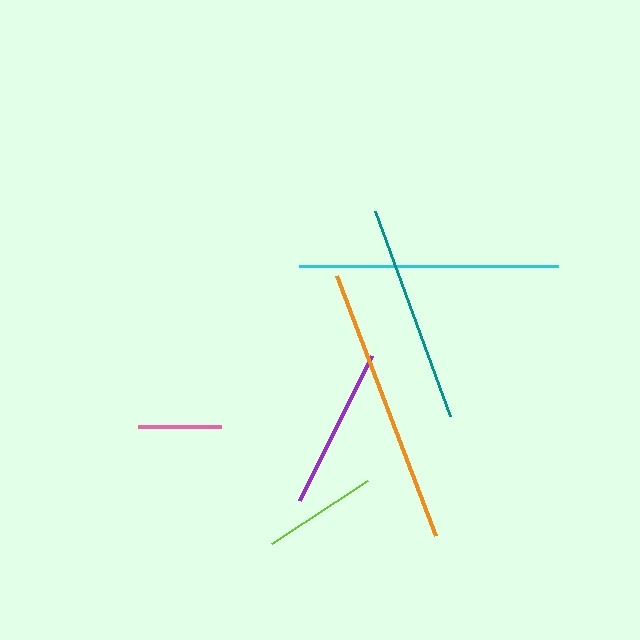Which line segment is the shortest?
The pink line is the shortest at approximately 82 pixels.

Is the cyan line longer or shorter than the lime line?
The cyan line is longer than the lime line.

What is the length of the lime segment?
The lime segment is approximately 115 pixels long.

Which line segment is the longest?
The orange line is the longest at approximately 278 pixels.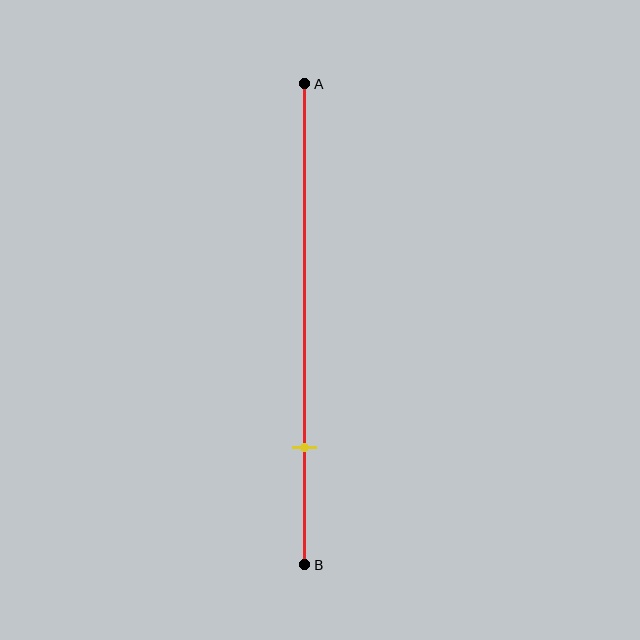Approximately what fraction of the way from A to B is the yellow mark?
The yellow mark is approximately 75% of the way from A to B.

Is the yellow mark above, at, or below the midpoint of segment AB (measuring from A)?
The yellow mark is below the midpoint of segment AB.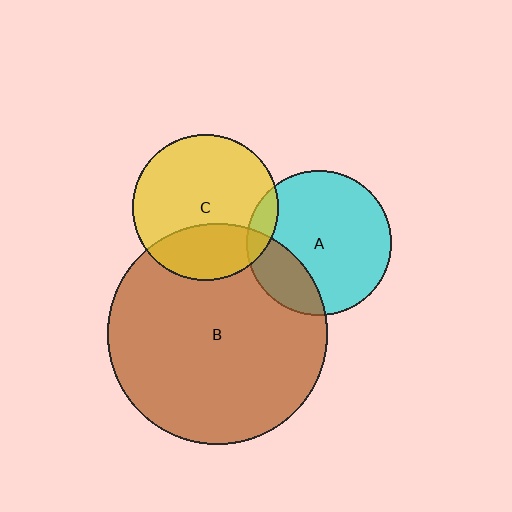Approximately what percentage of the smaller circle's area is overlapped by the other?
Approximately 25%.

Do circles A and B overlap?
Yes.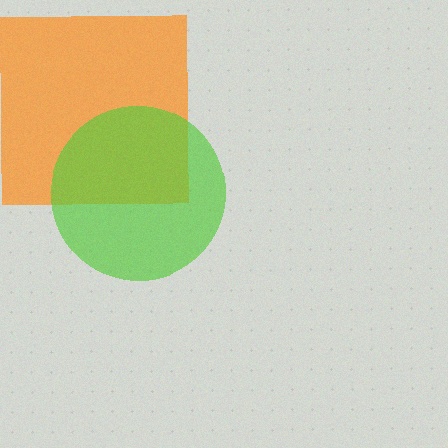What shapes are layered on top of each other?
The layered shapes are: an orange square, a lime circle.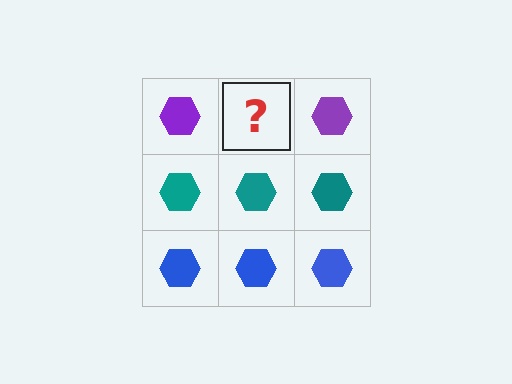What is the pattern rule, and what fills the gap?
The rule is that each row has a consistent color. The gap should be filled with a purple hexagon.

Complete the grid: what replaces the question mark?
The question mark should be replaced with a purple hexagon.